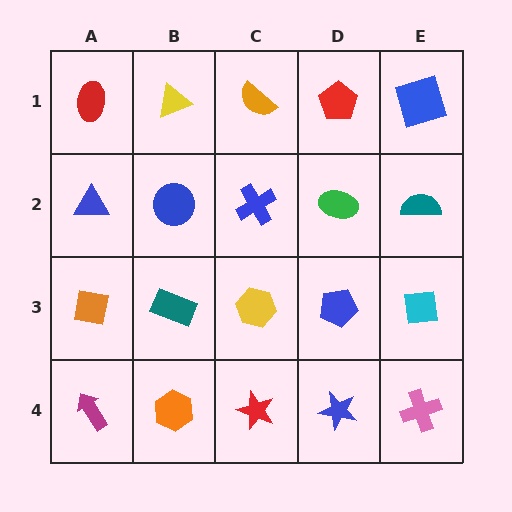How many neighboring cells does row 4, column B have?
3.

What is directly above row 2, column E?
A blue square.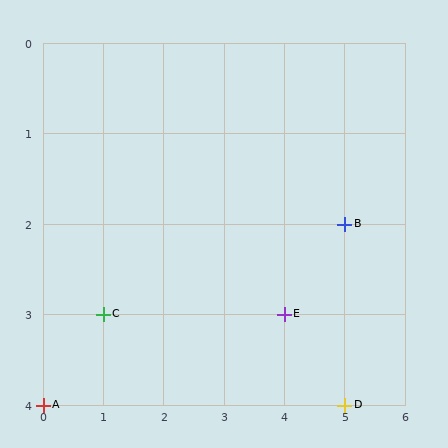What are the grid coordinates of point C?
Point C is at grid coordinates (1, 3).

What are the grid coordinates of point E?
Point E is at grid coordinates (4, 3).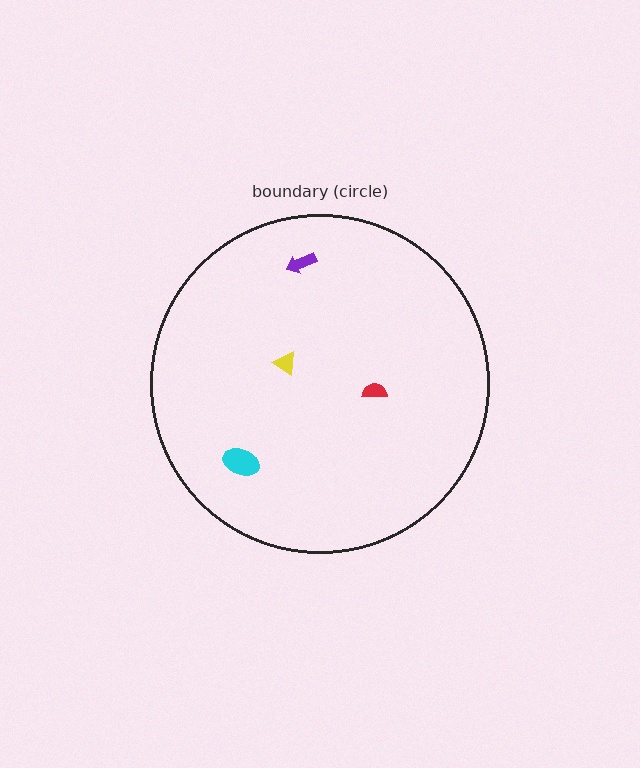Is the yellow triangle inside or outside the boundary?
Inside.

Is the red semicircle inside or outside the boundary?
Inside.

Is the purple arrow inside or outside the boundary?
Inside.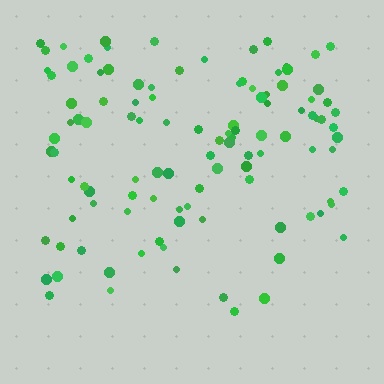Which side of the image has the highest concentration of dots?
The top.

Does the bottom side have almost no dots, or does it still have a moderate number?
Still a moderate number, just noticeably fewer than the top.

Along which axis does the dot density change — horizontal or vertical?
Vertical.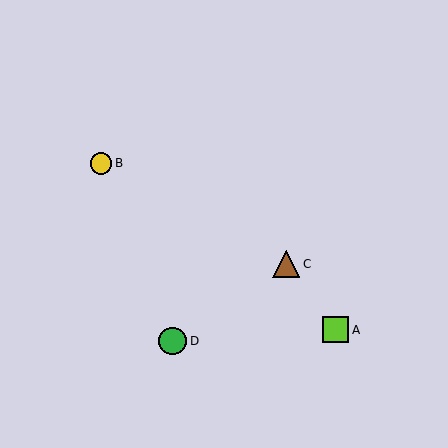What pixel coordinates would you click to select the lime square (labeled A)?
Click at (336, 330) to select the lime square A.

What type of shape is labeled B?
Shape B is a yellow circle.